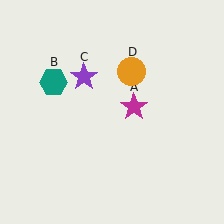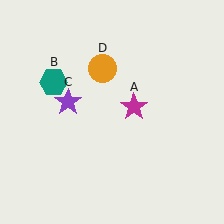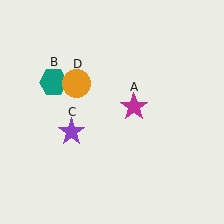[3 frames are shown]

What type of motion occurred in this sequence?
The purple star (object C), orange circle (object D) rotated counterclockwise around the center of the scene.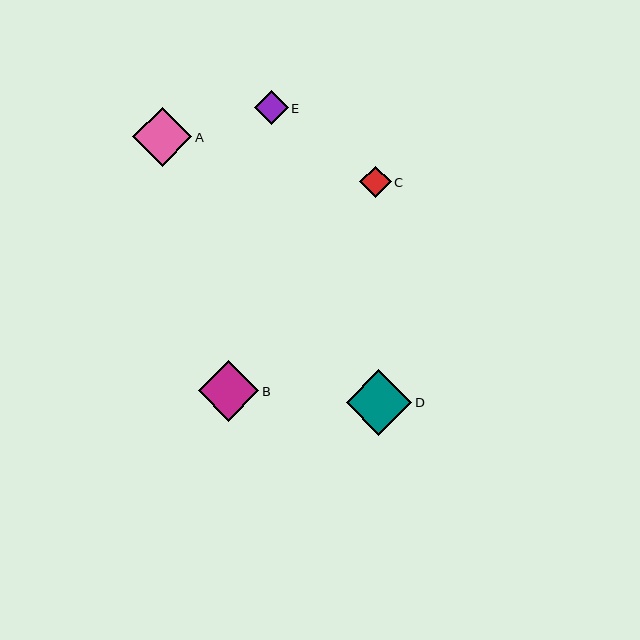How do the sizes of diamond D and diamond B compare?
Diamond D and diamond B are approximately the same size.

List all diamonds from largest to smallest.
From largest to smallest: D, B, A, E, C.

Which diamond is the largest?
Diamond D is the largest with a size of approximately 66 pixels.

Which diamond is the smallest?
Diamond C is the smallest with a size of approximately 32 pixels.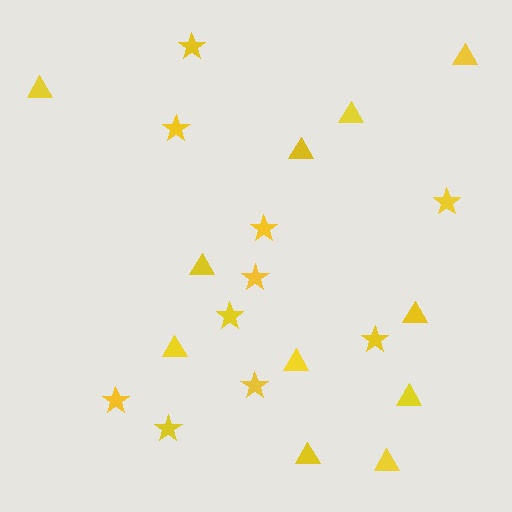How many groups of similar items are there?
There are 2 groups: one group of stars (10) and one group of triangles (11).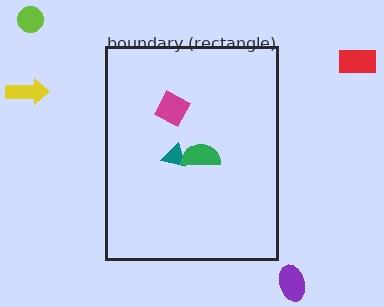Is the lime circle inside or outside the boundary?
Outside.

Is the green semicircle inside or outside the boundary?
Inside.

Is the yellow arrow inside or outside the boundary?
Outside.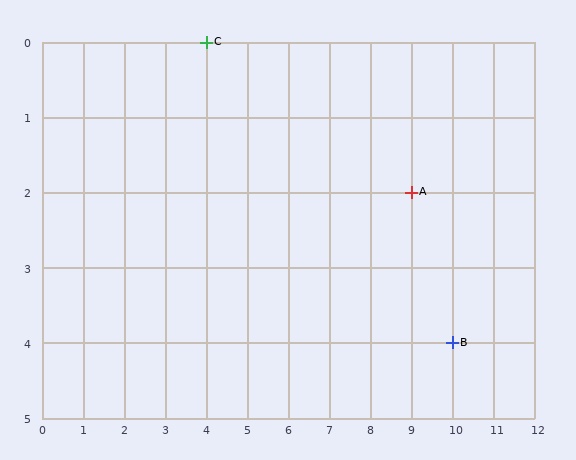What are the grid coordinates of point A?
Point A is at grid coordinates (9, 2).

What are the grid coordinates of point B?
Point B is at grid coordinates (10, 4).